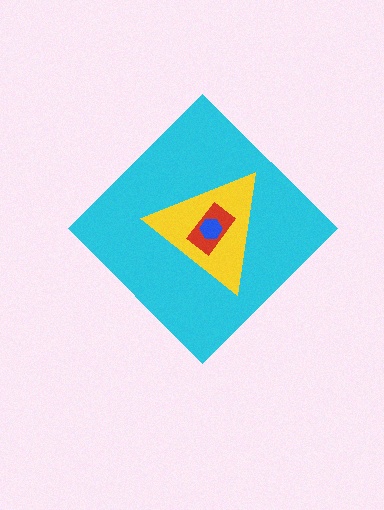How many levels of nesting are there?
4.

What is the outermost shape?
The cyan diamond.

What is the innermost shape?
The blue hexagon.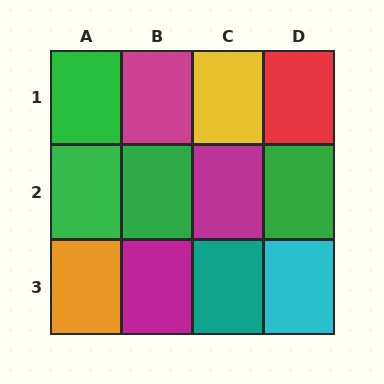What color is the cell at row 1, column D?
Red.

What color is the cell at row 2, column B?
Green.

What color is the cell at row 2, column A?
Green.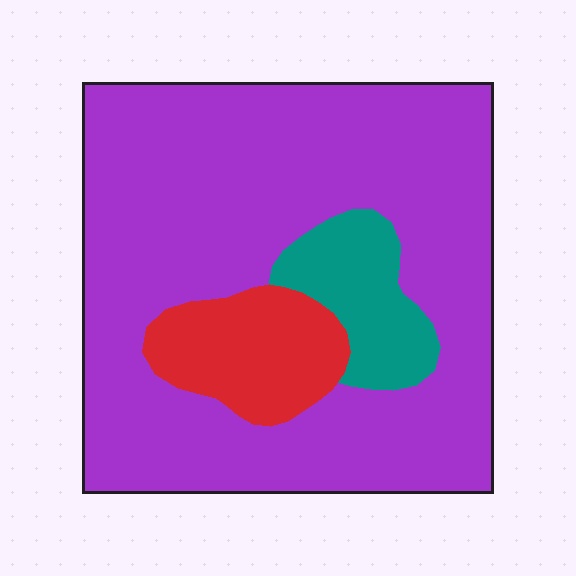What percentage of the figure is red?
Red covers roughly 10% of the figure.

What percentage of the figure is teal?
Teal takes up about one tenth (1/10) of the figure.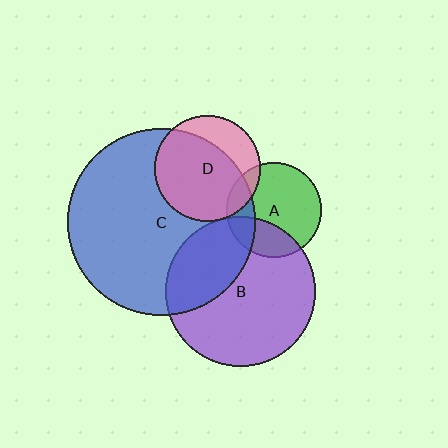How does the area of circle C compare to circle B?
Approximately 1.6 times.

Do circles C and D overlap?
Yes.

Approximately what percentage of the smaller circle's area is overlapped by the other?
Approximately 70%.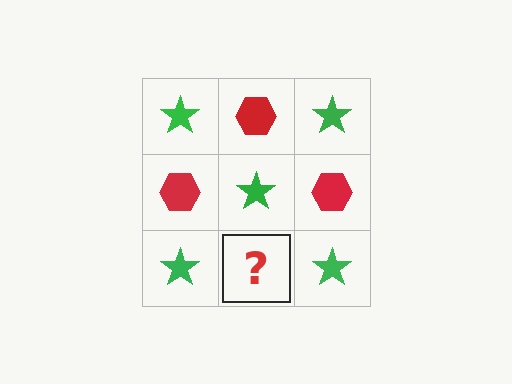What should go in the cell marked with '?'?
The missing cell should contain a red hexagon.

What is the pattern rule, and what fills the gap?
The rule is that it alternates green star and red hexagon in a checkerboard pattern. The gap should be filled with a red hexagon.